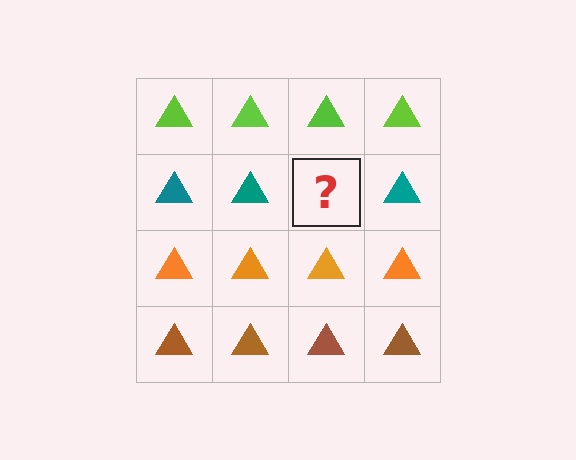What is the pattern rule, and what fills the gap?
The rule is that each row has a consistent color. The gap should be filled with a teal triangle.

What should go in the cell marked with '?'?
The missing cell should contain a teal triangle.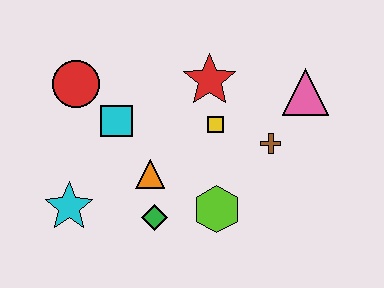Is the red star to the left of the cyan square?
No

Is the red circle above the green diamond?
Yes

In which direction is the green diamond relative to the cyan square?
The green diamond is below the cyan square.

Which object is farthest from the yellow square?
The cyan star is farthest from the yellow square.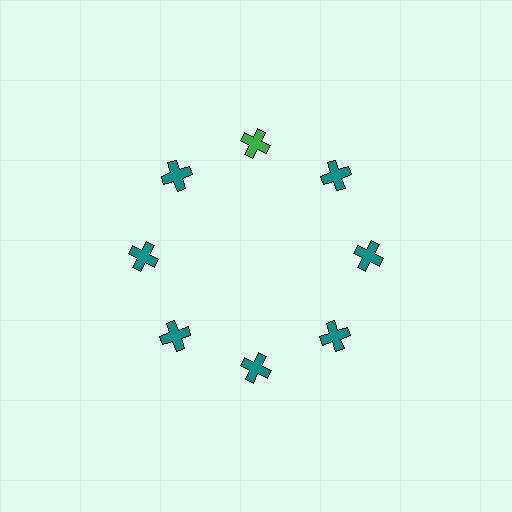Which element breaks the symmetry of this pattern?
The green cross at roughly the 12 o'clock position breaks the symmetry. All other shapes are teal crosses.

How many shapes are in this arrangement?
There are 8 shapes arranged in a ring pattern.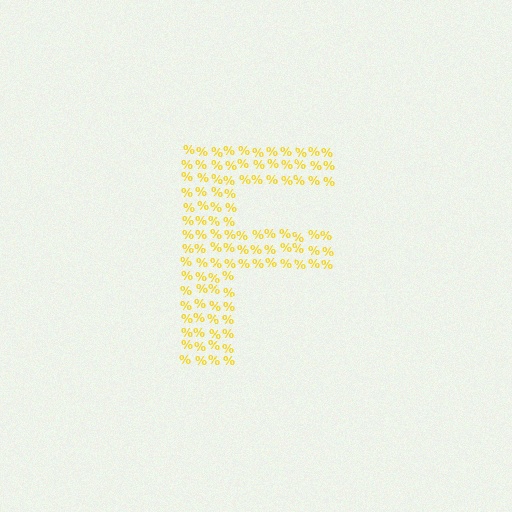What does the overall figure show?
The overall figure shows the letter F.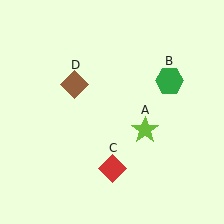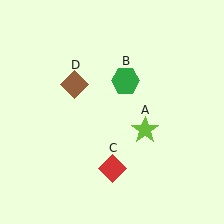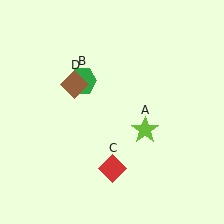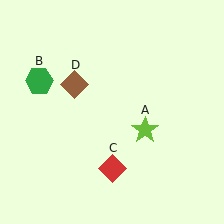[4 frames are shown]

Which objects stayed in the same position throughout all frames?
Lime star (object A) and red diamond (object C) and brown diamond (object D) remained stationary.